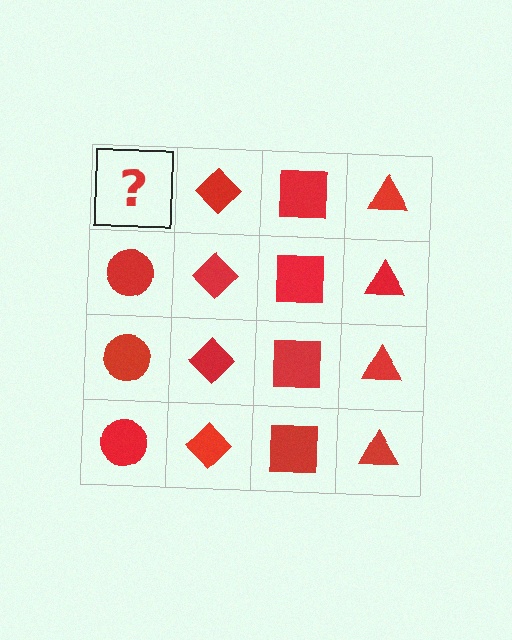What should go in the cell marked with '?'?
The missing cell should contain a red circle.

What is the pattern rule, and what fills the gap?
The rule is that each column has a consistent shape. The gap should be filled with a red circle.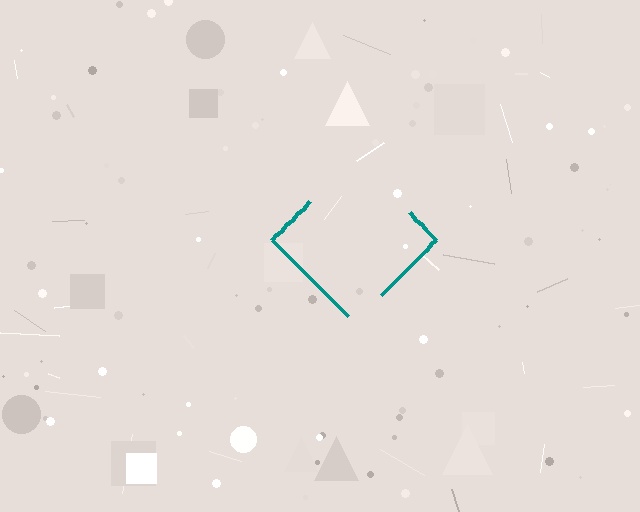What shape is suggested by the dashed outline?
The dashed outline suggests a diamond.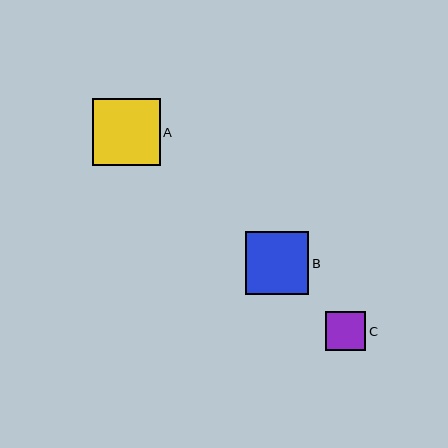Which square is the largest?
Square A is the largest with a size of approximately 67 pixels.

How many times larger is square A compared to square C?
Square A is approximately 1.7 times the size of square C.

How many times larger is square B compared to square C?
Square B is approximately 1.6 times the size of square C.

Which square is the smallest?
Square C is the smallest with a size of approximately 40 pixels.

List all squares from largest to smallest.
From largest to smallest: A, B, C.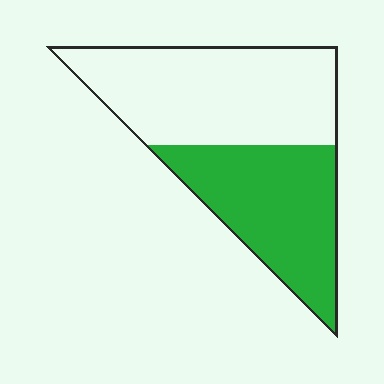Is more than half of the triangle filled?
No.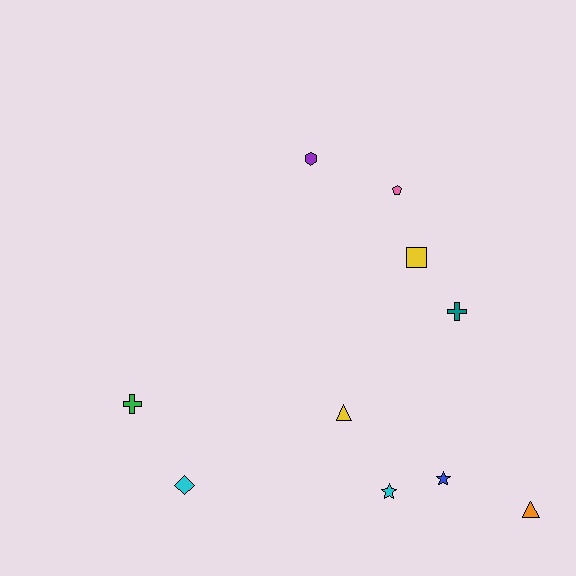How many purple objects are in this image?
There is 1 purple object.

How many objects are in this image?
There are 10 objects.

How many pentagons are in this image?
There is 1 pentagon.